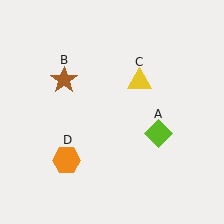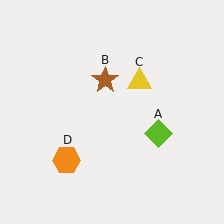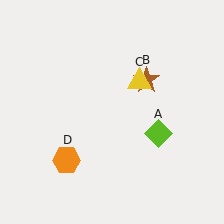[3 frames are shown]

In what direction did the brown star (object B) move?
The brown star (object B) moved right.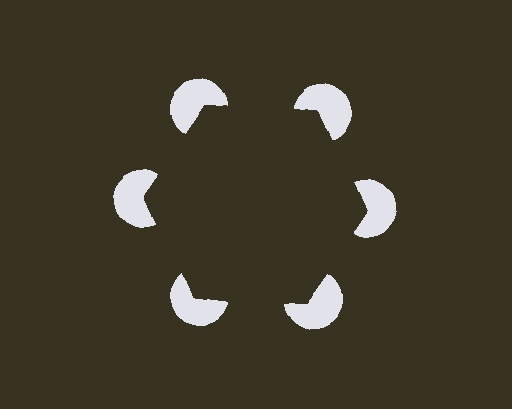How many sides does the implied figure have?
6 sides.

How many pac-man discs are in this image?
There are 6 — one at each vertex of the illusory hexagon.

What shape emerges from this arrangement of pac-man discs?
An illusory hexagon — its edges are inferred from the aligned wedge cuts in the pac-man discs, not physically drawn.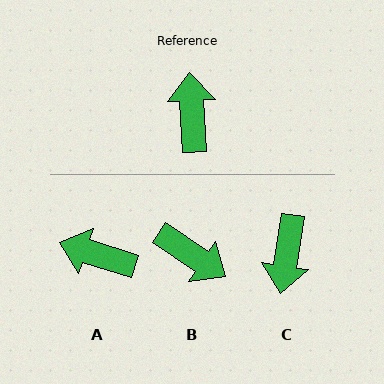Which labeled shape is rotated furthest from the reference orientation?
C, about 168 degrees away.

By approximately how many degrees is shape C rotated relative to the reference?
Approximately 168 degrees counter-clockwise.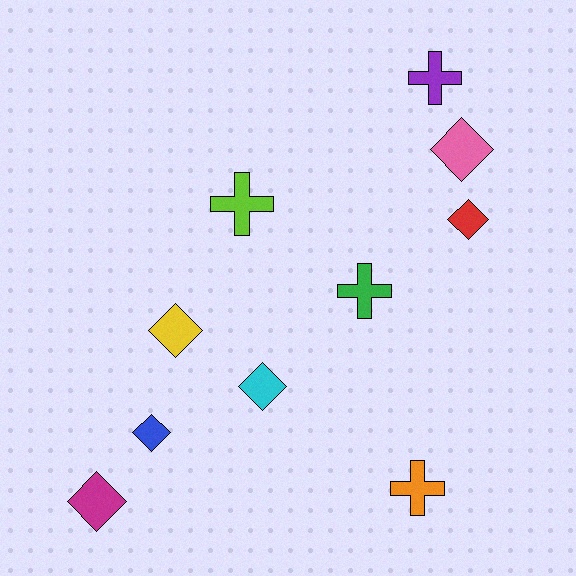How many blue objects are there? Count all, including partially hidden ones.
There is 1 blue object.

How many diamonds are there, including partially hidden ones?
There are 6 diamonds.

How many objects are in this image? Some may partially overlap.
There are 10 objects.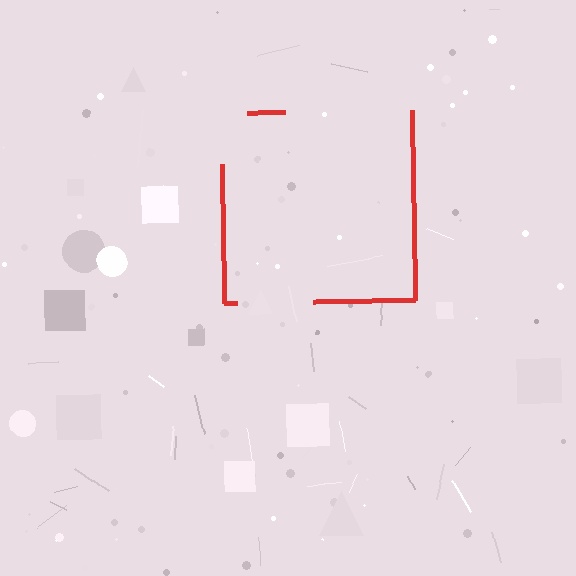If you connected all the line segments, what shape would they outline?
They would outline a square.